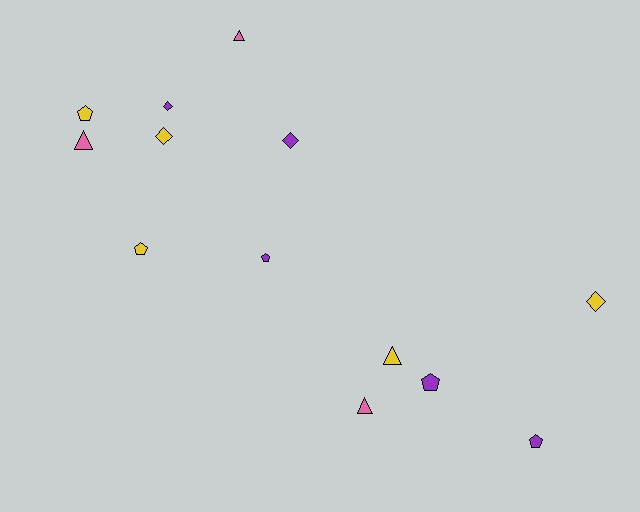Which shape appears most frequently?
Pentagon, with 5 objects.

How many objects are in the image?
There are 13 objects.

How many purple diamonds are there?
There are 2 purple diamonds.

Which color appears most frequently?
Yellow, with 5 objects.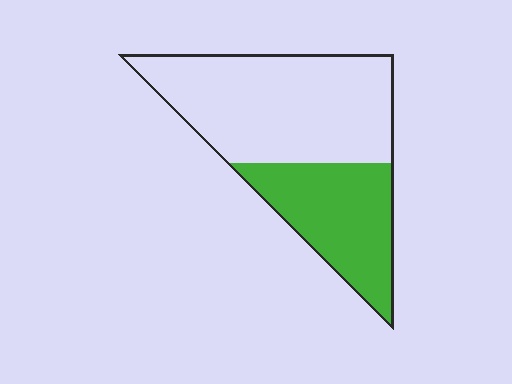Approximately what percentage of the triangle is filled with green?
Approximately 35%.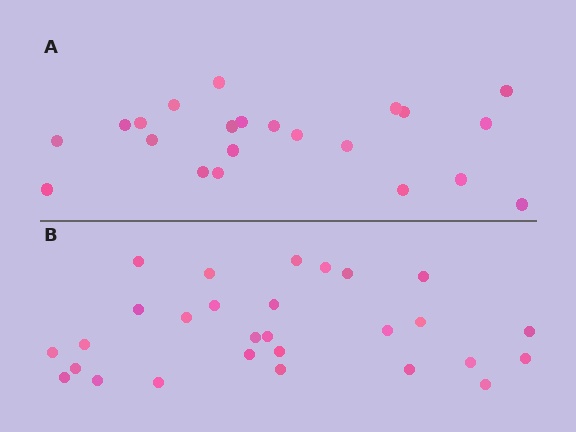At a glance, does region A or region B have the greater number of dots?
Region B (the bottom region) has more dots.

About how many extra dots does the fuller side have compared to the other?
Region B has about 6 more dots than region A.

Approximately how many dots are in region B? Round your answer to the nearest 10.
About 30 dots. (The exact count is 28, which rounds to 30.)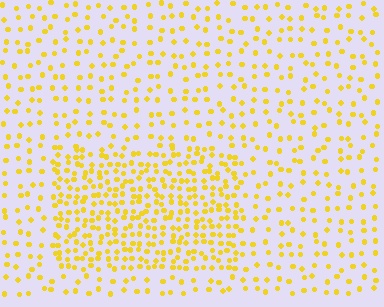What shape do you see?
I see a rectangle.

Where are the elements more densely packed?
The elements are more densely packed inside the rectangle boundary.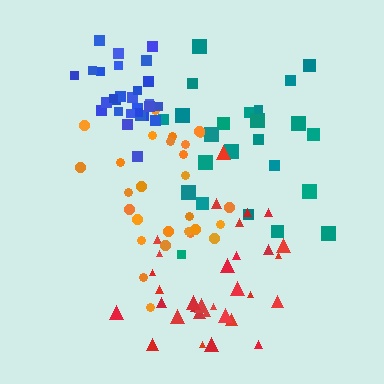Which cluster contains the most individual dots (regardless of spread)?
Red (32).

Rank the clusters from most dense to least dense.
blue, orange, red, teal.